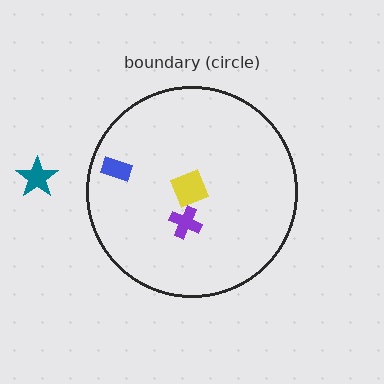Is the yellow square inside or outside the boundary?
Inside.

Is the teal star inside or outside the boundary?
Outside.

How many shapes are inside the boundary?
3 inside, 1 outside.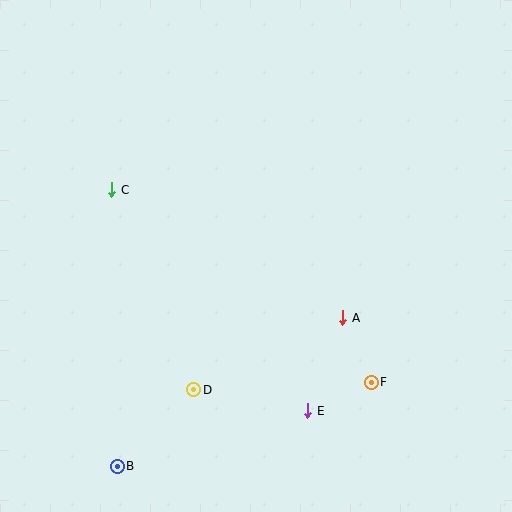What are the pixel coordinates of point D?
Point D is at (194, 390).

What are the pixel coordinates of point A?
Point A is at (343, 318).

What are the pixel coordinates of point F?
Point F is at (371, 382).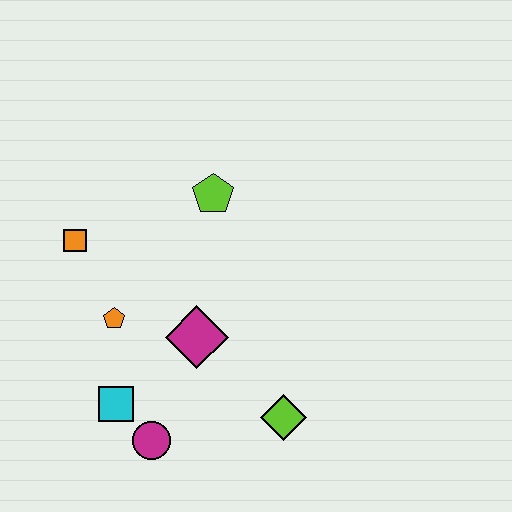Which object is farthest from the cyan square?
The lime pentagon is farthest from the cyan square.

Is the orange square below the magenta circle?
No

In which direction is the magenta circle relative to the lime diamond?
The magenta circle is to the left of the lime diamond.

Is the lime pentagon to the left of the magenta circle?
No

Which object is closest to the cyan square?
The magenta circle is closest to the cyan square.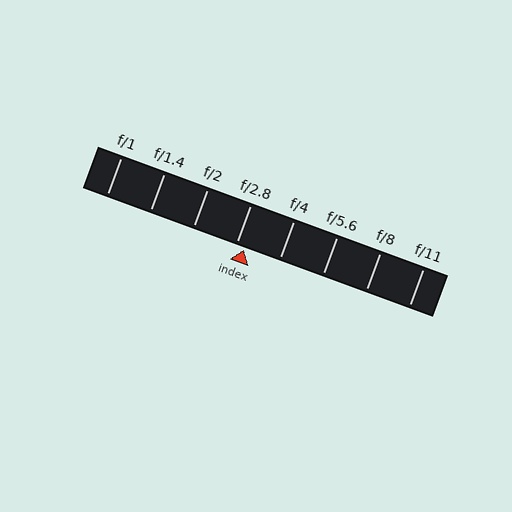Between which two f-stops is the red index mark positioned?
The index mark is between f/2.8 and f/4.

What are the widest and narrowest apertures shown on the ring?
The widest aperture shown is f/1 and the narrowest is f/11.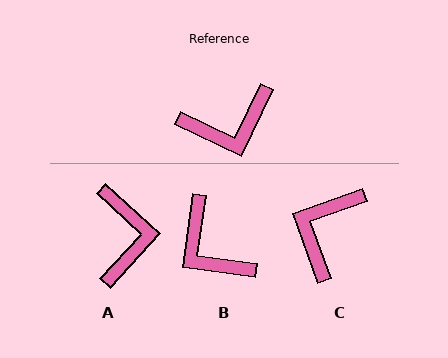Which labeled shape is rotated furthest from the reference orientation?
C, about 134 degrees away.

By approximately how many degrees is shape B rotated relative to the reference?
Approximately 72 degrees clockwise.